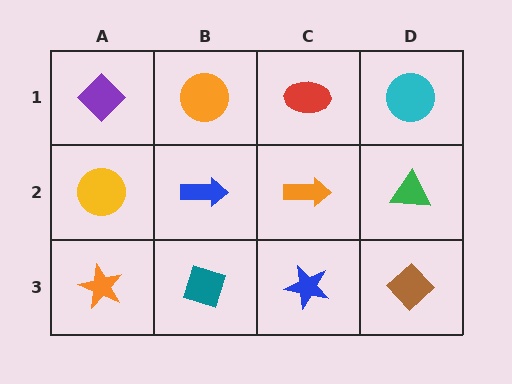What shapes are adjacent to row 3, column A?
A yellow circle (row 2, column A), a teal diamond (row 3, column B).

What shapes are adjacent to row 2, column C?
A red ellipse (row 1, column C), a blue star (row 3, column C), a blue arrow (row 2, column B), a green triangle (row 2, column D).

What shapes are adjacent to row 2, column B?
An orange circle (row 1, column B), a teal diamond (row 3, column B), a yellow circle (row 2, column A), an orange arrow (row 2, column C).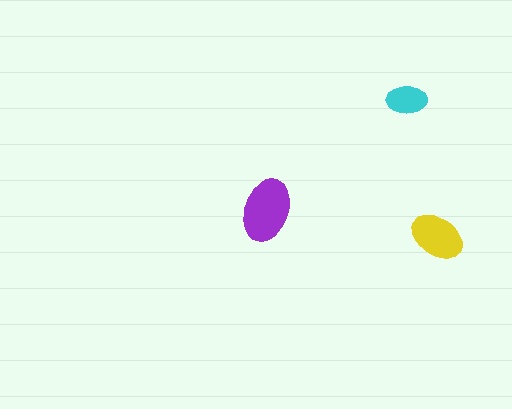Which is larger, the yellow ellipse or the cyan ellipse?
The yellow one.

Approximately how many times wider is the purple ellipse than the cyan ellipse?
About 1.5 times wider.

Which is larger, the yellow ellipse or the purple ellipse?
The purple one.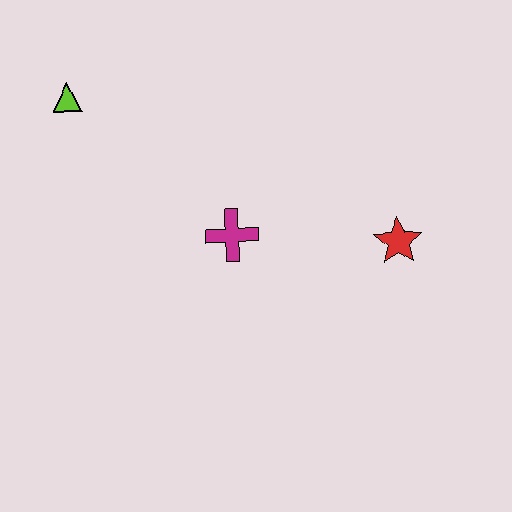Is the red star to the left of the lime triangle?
No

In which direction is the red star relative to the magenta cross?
The red star is to the right of the magenta cross.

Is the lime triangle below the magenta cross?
No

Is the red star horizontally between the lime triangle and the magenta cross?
No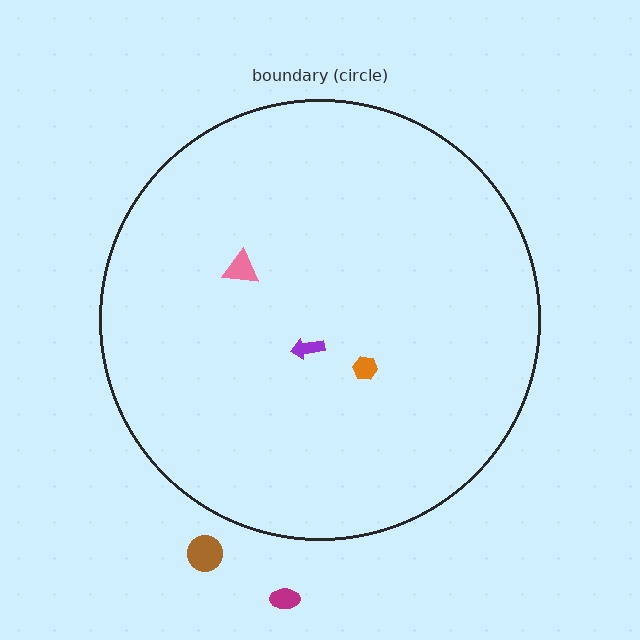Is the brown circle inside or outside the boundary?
Outside.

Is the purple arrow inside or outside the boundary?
Inside.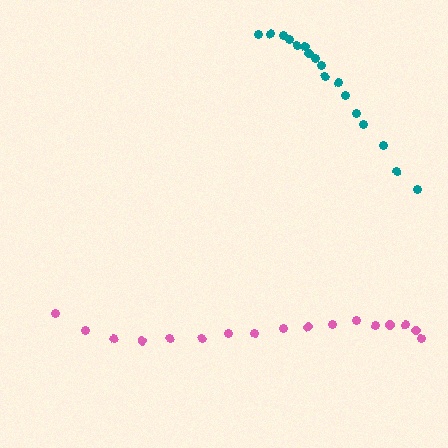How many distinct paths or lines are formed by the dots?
There are 2 distinct paths.